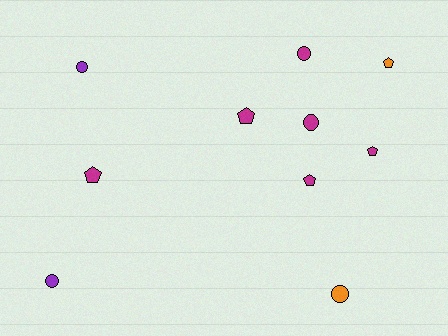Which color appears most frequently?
Magenta, with 6 objects.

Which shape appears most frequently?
Circle, with 5 objects.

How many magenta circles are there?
There are 2 magenta circles.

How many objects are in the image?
There are 10 objects.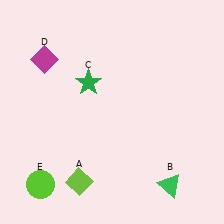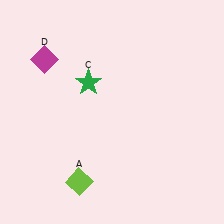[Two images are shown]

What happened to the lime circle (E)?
The lime circle (E) was removed in Image 2. It was in the bottom-left area of Image 1.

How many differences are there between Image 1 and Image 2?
There are 2 differences between the two images.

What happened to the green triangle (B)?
The green triangle (B) was removed in Image 2. It was in the bottom-right area of Image 1.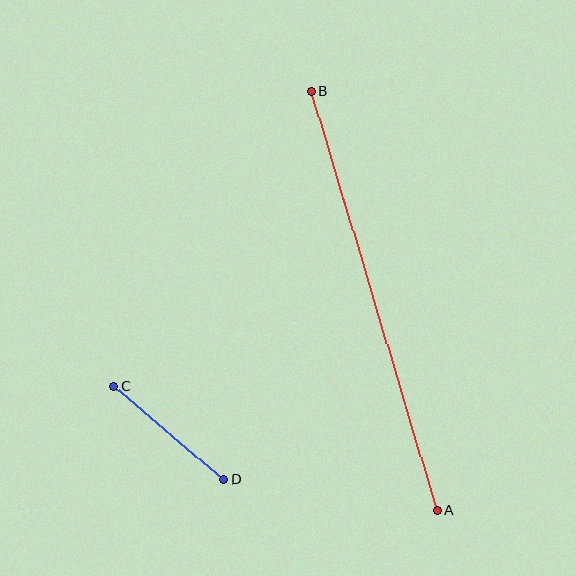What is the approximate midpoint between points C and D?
The midpoint is at approximately (169, 433) pixels.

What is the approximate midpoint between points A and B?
The midpoint is at approximately (374, 301) pixels.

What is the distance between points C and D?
The distance is approximately 144 pixels.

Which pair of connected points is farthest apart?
Points A and B are farthest apart.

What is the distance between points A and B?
The distance is approximately 437 pixels.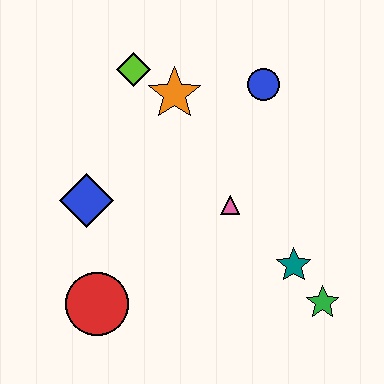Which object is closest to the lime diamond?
The orange star is closest to the lime diamond.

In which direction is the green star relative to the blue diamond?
The green star is to the right of the blue diamond.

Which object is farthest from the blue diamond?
The green star is farthest from the blue diamond.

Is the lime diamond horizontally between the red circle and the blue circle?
Yes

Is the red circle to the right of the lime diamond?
No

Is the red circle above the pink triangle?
No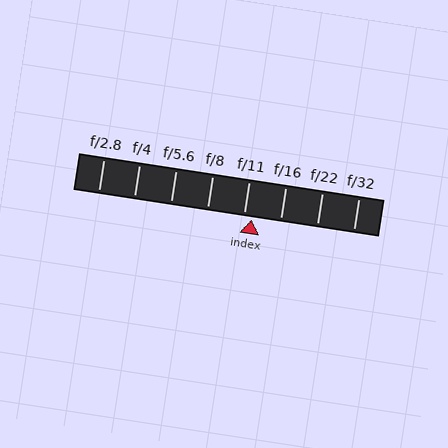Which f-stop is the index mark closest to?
The index mark is closest to f/11.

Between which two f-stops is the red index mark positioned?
The index mark is between f/11 and f/16.